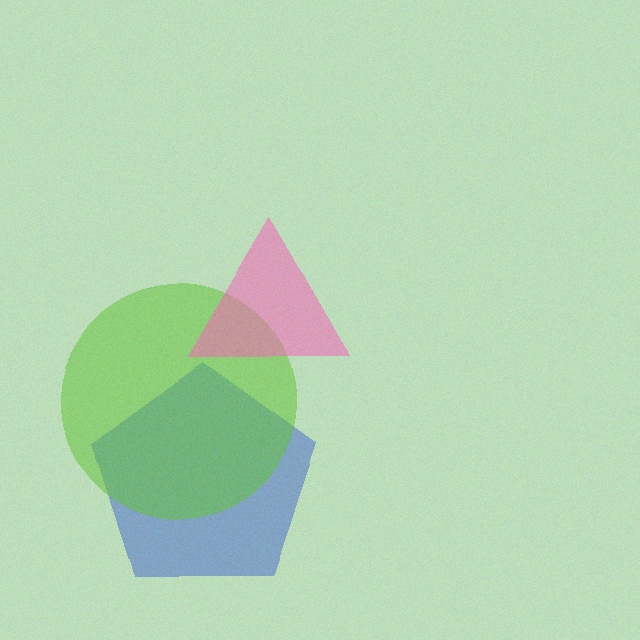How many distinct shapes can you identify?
There are 3 distinct shapes: a blue pentagon, a lime circle, a pink triangle.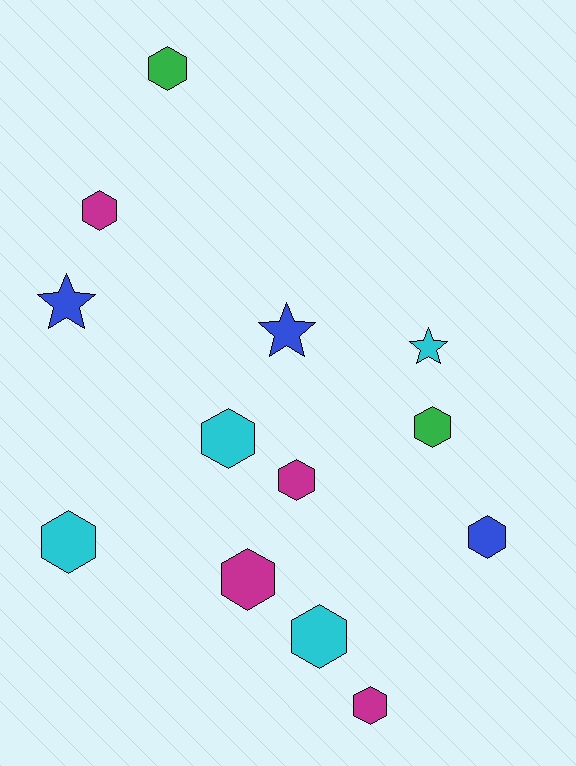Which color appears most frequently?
Magenta, with 4 objects.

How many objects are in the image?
There are 13 objects.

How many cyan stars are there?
There is 1 cyan star.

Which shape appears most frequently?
Hexagon, with 10 objects.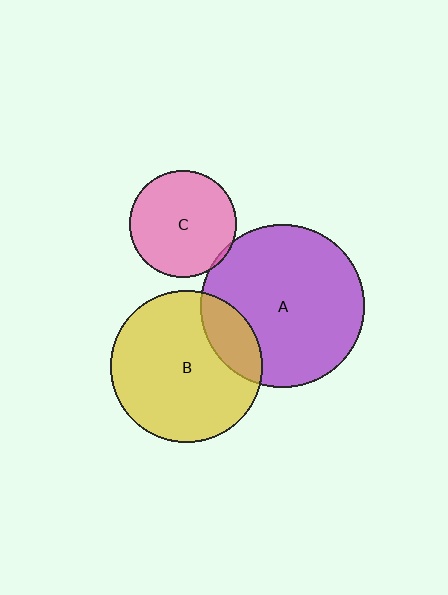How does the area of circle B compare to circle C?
Approximately 2.0 times.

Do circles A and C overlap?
Yes.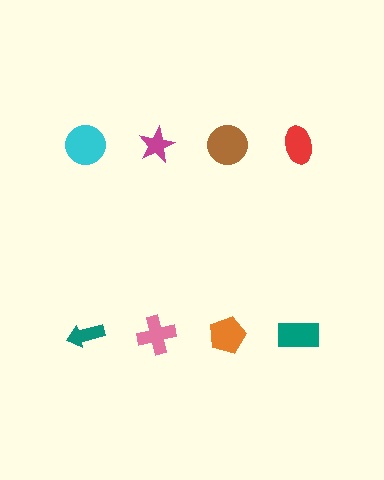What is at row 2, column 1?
A teal arrow.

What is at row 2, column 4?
A teal rectangle.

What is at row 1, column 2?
A magenta star.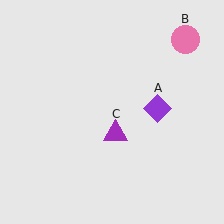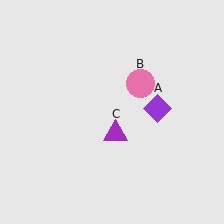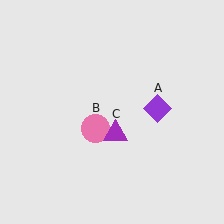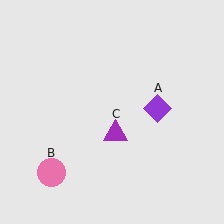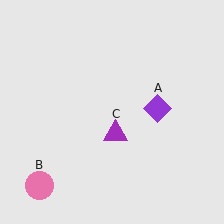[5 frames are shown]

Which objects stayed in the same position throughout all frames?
Purple diamond (object A) and purple triangle (object C) remained stationary.